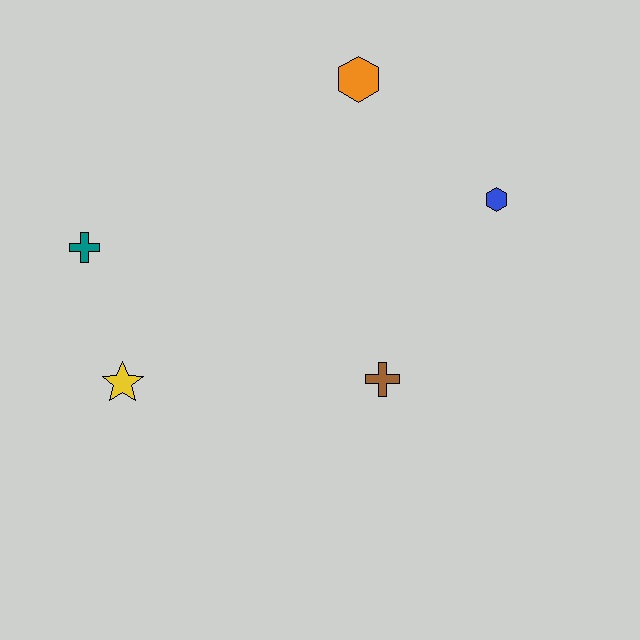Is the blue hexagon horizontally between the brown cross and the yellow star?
No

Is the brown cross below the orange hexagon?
Yes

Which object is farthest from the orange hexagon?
The yellow star is farthest from the orange hexagon.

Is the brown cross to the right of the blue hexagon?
No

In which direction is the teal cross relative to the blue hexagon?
The teal cross is to the left of the blue hexagon.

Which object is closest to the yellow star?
The teal cross is closest to the yellow star.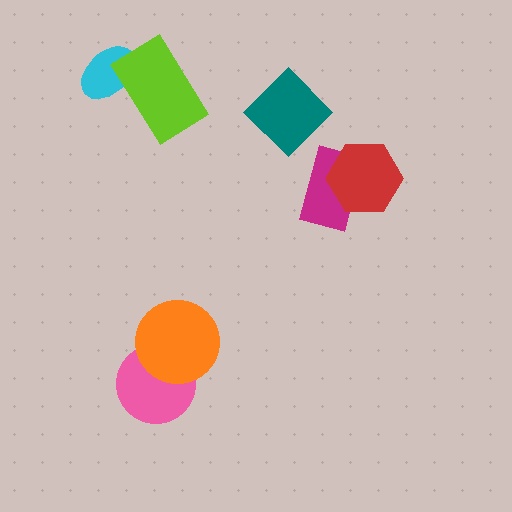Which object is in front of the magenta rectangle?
The red hexagon is in front of the magenta rectangle.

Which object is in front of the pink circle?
The orange circle is in front of the pink circle.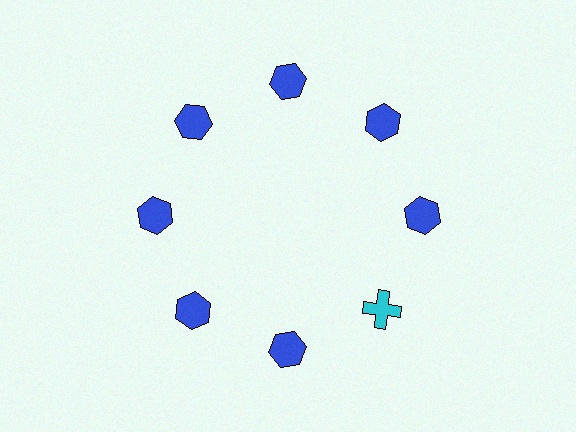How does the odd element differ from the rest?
It differs in both color (cyan instead of blue) and shape (cross instead of hexagon).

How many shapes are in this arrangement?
There are 8 shapes arranged in a ring pattern.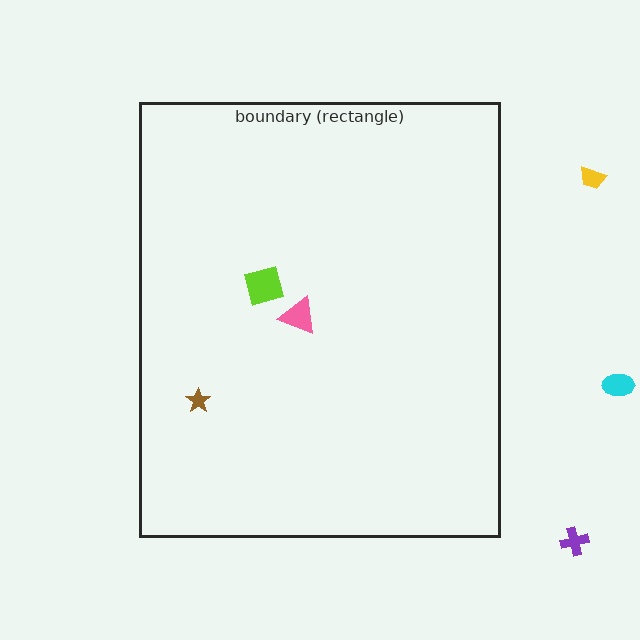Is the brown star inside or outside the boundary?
Inside.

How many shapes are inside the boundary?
3 inside, 3 outside.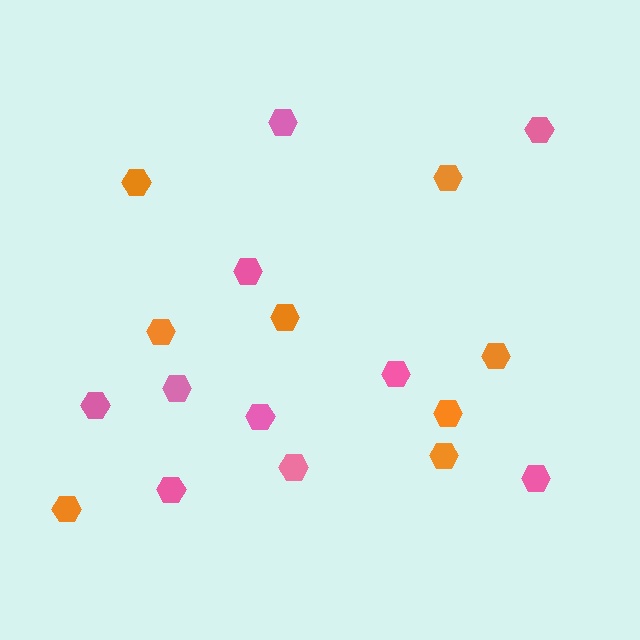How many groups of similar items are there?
There are 2 groups: one group of orange hexagons (8) and one group of pink hexagons (10).